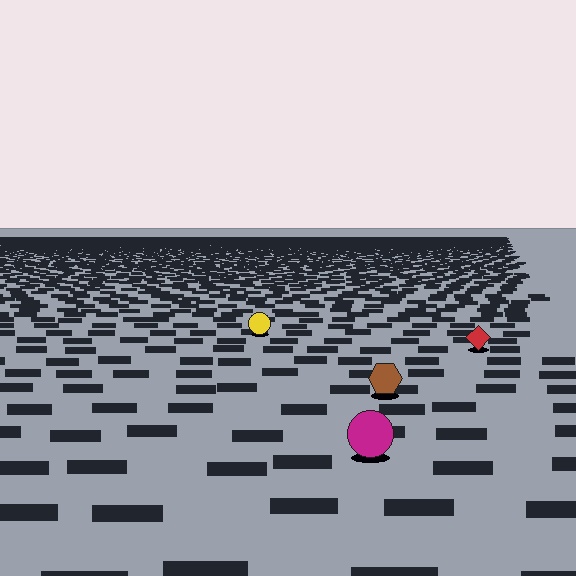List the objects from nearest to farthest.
From nearest to farthest: the magenta circle, the brown hexagon, the red diamond, the yellow circle.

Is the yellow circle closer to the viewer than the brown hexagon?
No. The brown hexagon is closer — you can tell from the texture gradient: the ground texture is coarser near it.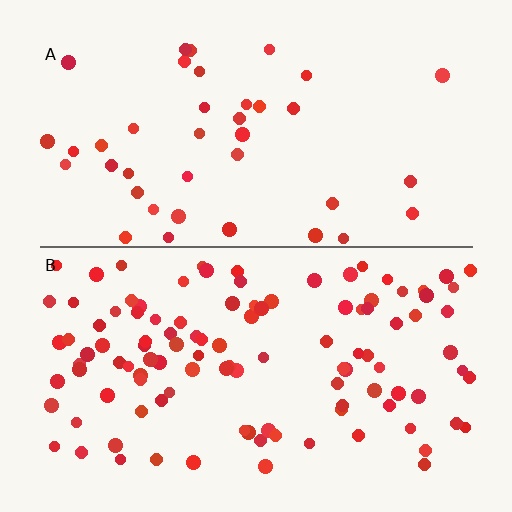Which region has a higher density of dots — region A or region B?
B (the bottom).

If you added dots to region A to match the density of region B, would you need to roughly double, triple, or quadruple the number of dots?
Approximately triple.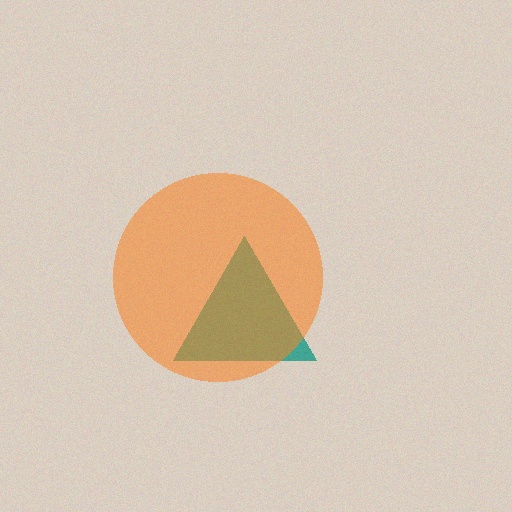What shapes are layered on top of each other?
The layered shapes are: a teal triangle, an orange circle.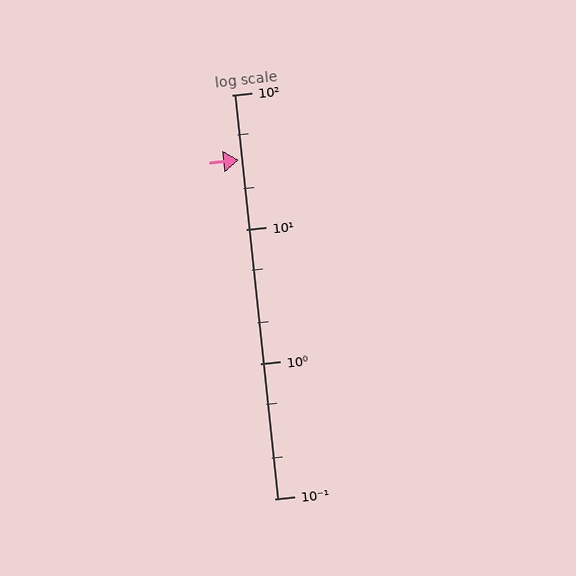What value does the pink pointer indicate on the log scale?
The pointer indicates approximately 33.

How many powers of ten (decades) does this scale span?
The scale spans 3 decades, from 0.1 to 100.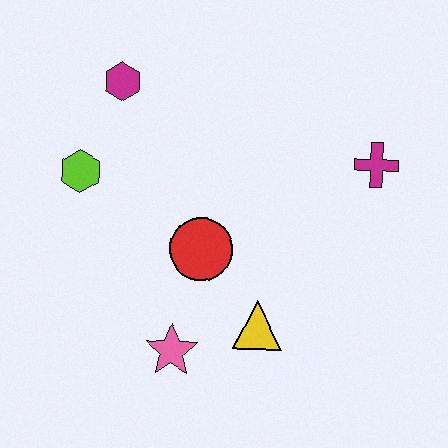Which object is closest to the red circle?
The yellow triangle is closest to the red circle.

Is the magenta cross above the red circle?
Yes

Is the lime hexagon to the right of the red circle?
No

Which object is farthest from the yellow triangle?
The magenta hexagon is farthest from the yellow triangle.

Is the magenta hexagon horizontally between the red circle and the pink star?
No